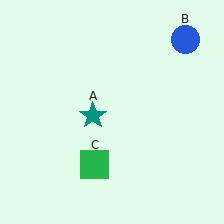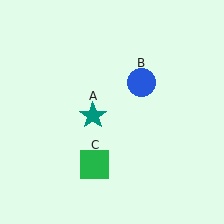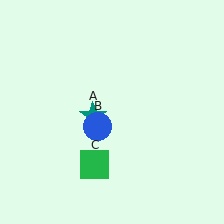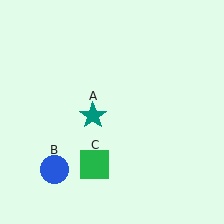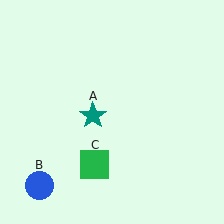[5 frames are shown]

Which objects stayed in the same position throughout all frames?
Teal star (object A) and green square (object C) remained stationary.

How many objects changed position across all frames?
1 object changed position: blue circle (object B).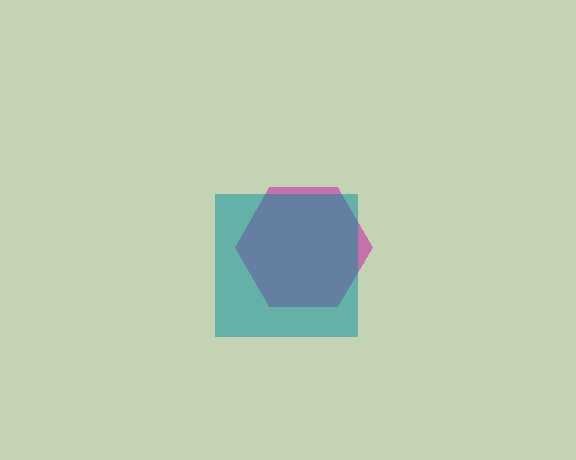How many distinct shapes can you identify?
There are 2 distinct shapes: a magenta hexagon, a teal square.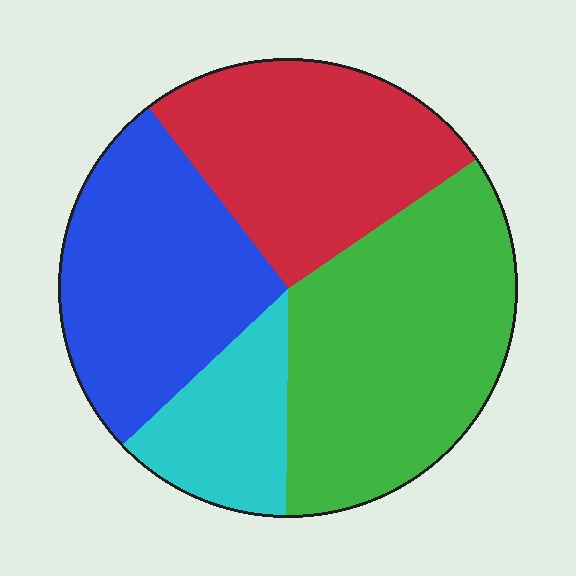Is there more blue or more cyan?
Blue.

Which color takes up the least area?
Cyan, at roughly 15%.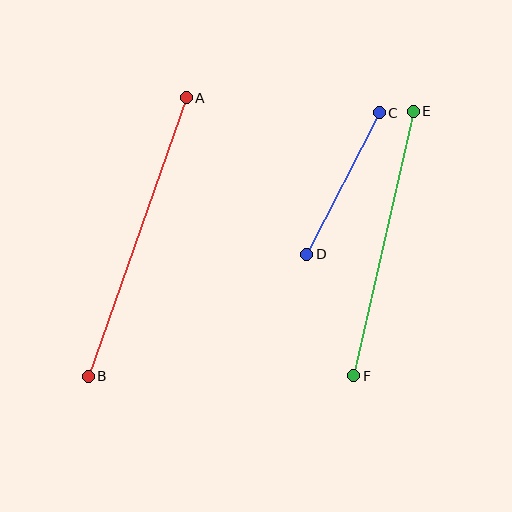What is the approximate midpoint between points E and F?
The midpoint is at approximately (384, 244) pixels.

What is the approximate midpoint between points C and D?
The midpoint is at approximately (343, 183) pixels.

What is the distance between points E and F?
The distance is approximately 271 pixels.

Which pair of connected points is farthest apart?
Points A and B are farthest apart.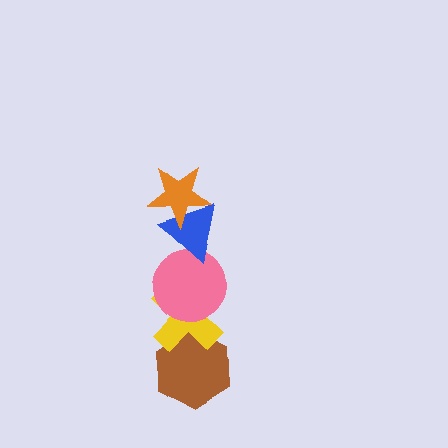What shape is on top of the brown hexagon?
The yellow cross is on top of the brown hexagon.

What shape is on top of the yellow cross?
The pink circle is on top of the yellow cross.